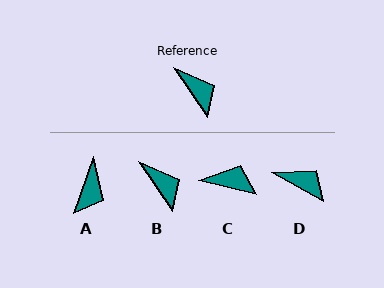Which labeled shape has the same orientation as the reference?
B.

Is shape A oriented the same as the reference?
No, it is off by about 54 degrees.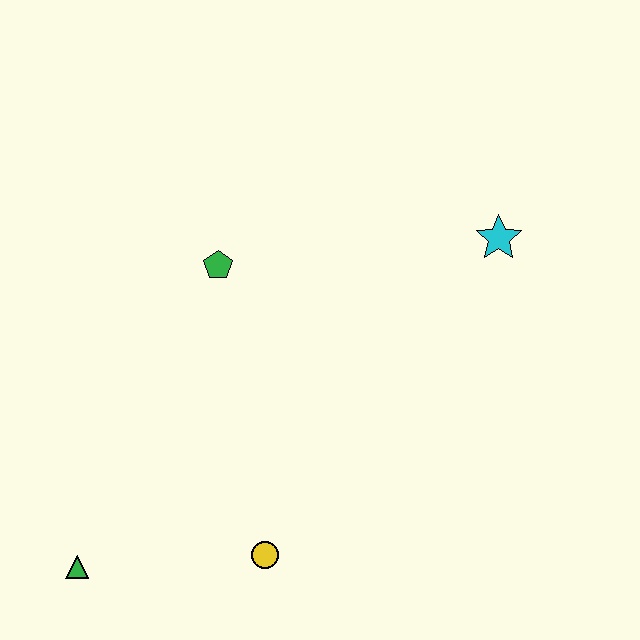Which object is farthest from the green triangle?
The cyan star is farthest from the green triangle.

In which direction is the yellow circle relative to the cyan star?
The yellow circle is below the cyan star.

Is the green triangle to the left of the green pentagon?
Yes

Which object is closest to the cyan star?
The green pentagon is closest to the cyan star.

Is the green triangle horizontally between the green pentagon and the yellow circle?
No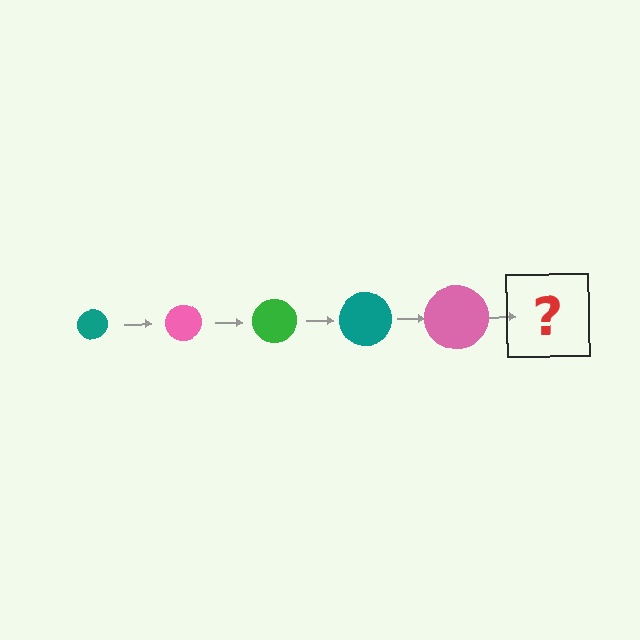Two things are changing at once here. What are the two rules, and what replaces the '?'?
The two rules are that the circle grows larger each step and the color cycles through teal, pink, and green. The '?' should be a green circle, larger than the previous one.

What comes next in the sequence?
The next element should be a green circle, larger than the previous one.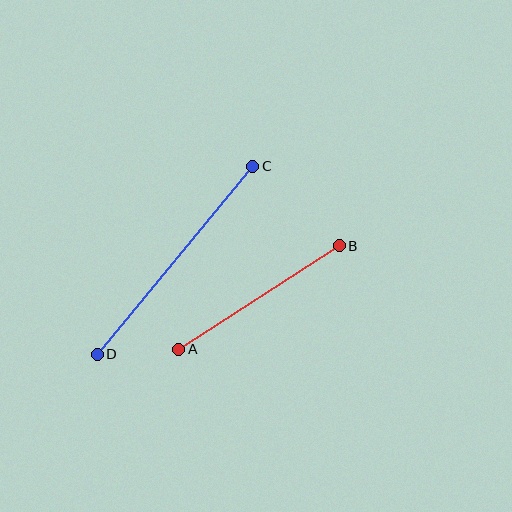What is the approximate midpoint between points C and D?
The midpoint is at approximately (175, 260) pixels.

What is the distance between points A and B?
The distance is approximately 191 pixels.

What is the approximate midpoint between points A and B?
The midpoint is at approximately (259, 297) pixels.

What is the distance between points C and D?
The distance is approximately 244 pixels.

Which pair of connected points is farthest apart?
Points C and D are farthest apart.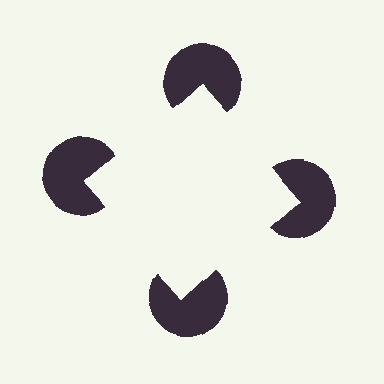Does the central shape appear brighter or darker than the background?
It typically appears slightly brighter than the background, even though no actual brightness change is drawn.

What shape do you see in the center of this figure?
An illusory square — its edges are inferred from the aligned wedge cuts in the pac-man discs, not physically drawn.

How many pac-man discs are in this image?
There are 4 — one at each vertex of the illusory square.